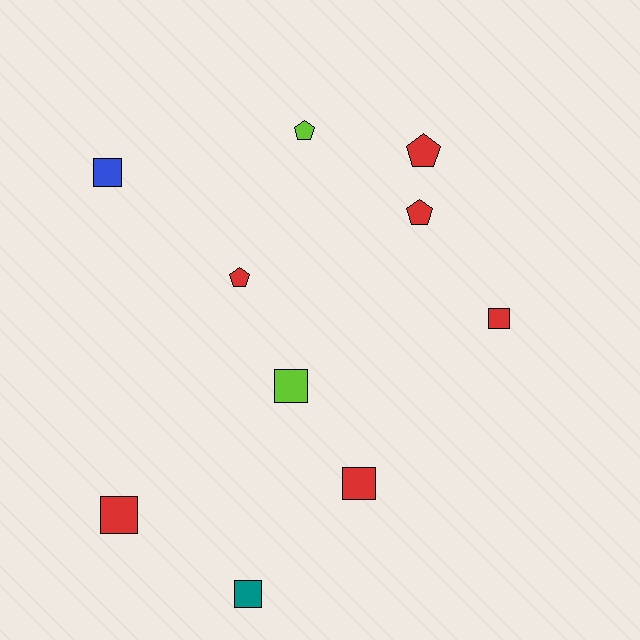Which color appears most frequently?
Red, with 6 objects.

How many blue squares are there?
There is 1 blue square.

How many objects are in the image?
There are 10 objects.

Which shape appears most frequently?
Square, with 6 objects.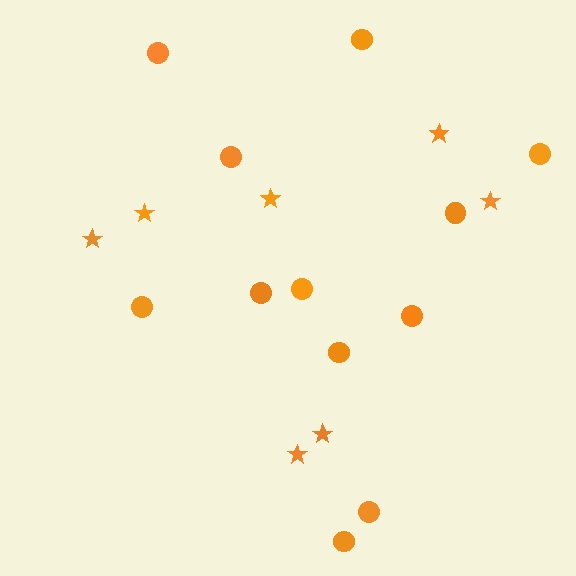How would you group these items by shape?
There are 2 groups: one group of circles (12) and one group of stars (7).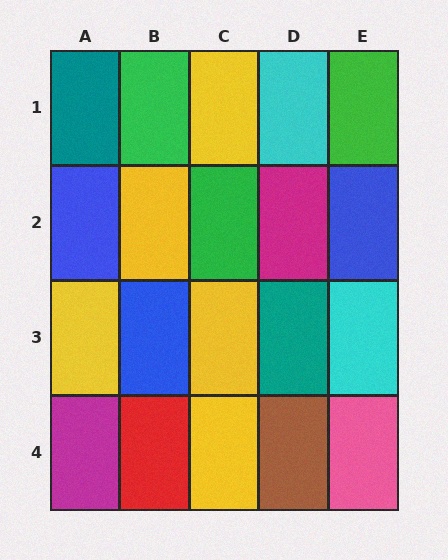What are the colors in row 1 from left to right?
Teal, green, yellow, cyan, green.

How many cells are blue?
3 cells are blue.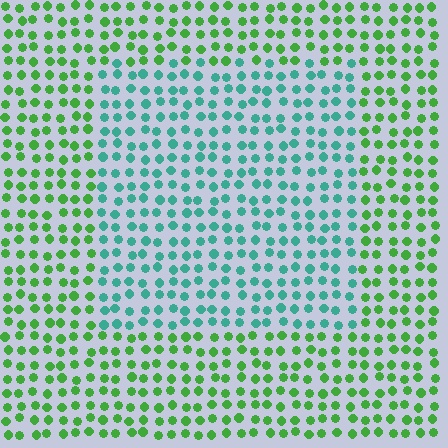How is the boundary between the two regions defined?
The boundary is defined purely by a slight shift in hue (about 50 degrees). Spacing, size, and orientation are identical on both sides.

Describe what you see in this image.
The image is filled with small green elements in a uniform arrangement. A rectangle-shaped region is visible where the elements are tinted to a slightly different hue, forming a subtle color boundary.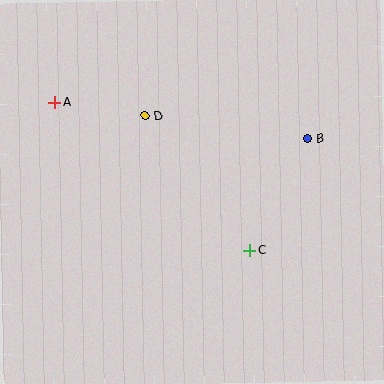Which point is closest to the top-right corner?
Point B is closest to the top-right corner.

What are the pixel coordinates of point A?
Point A is at (55, 102).